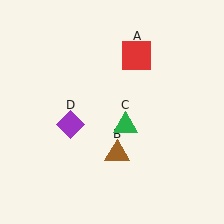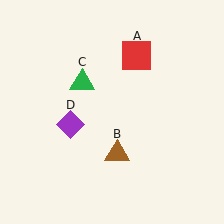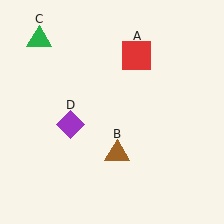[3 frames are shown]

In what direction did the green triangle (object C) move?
The green triangle (object C) moved up and to the left.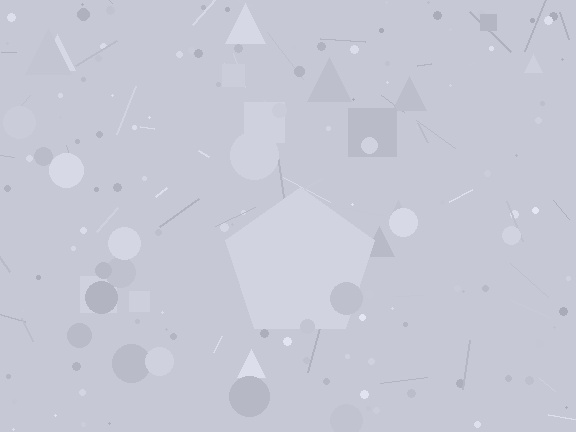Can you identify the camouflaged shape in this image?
The camouflaged shape is a pentagon.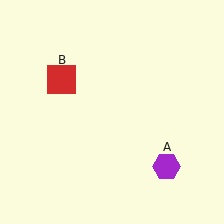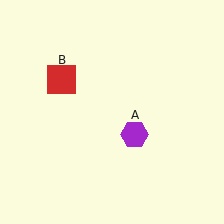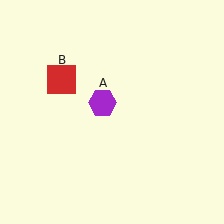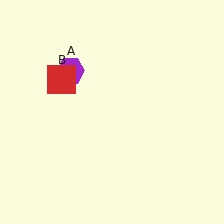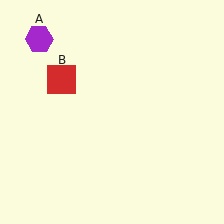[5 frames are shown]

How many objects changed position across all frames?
1 object changed position: purple hexagon (object A).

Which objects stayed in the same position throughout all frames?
Red square (object B) remained stationary.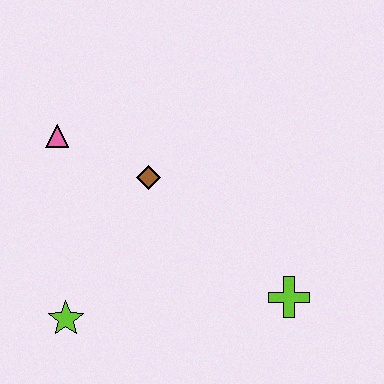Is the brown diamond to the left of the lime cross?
Yes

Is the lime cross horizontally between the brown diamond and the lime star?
No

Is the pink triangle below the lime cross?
No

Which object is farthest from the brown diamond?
The lime cross is farthest from the brown diamond.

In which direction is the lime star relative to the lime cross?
The lime star is to the left of the lime cross.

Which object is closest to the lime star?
The brown diamond is closest to the lime star.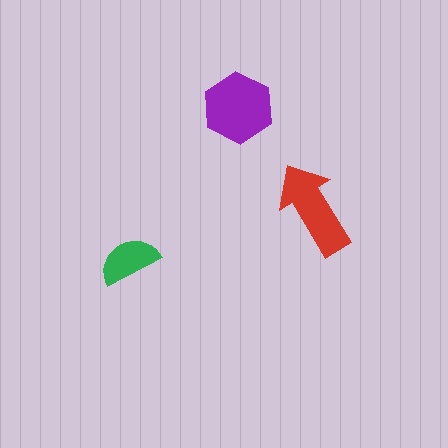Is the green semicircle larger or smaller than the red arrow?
Smaller.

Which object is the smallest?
The green semicircle.